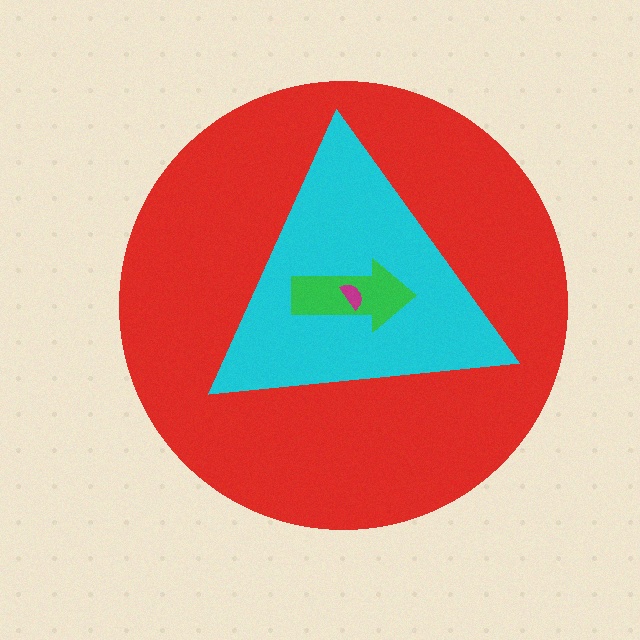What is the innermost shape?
The magenta semicircle.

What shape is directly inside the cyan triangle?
The green arrow.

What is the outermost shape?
The red circle.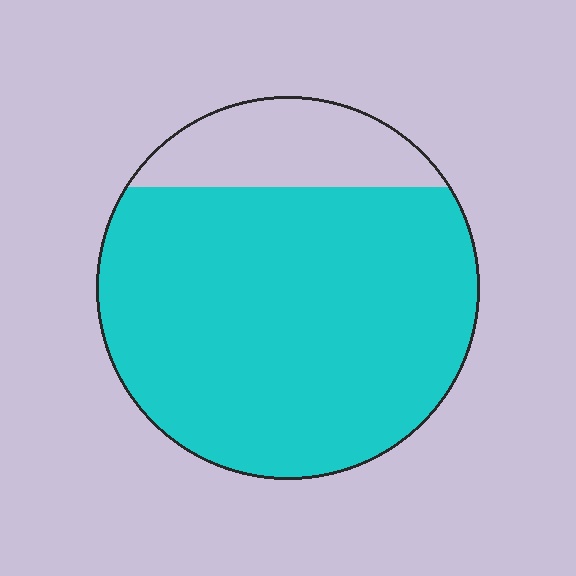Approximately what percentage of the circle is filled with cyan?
Approximately 80%.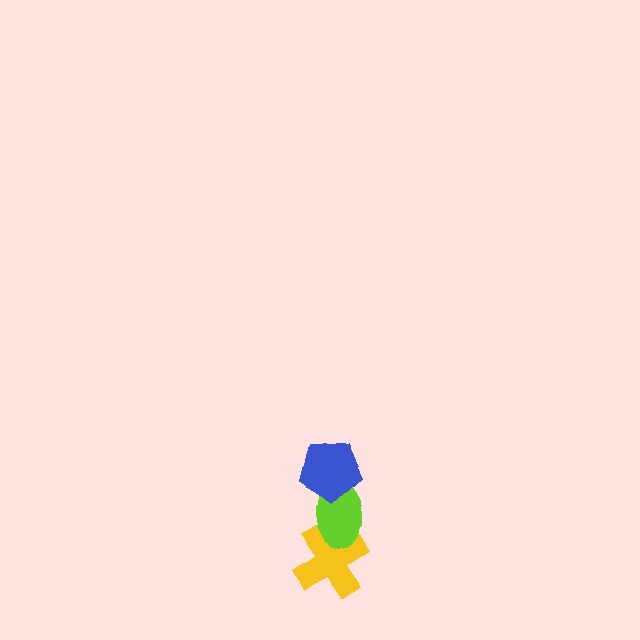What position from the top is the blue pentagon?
The blue pentagon is 1st from the top.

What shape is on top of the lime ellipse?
The blue pentagon is on top of the lime ellipse.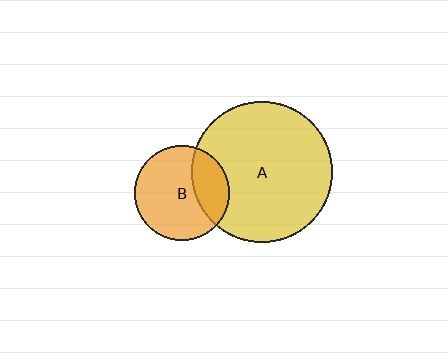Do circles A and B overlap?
Yes.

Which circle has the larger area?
Circle A (yellow).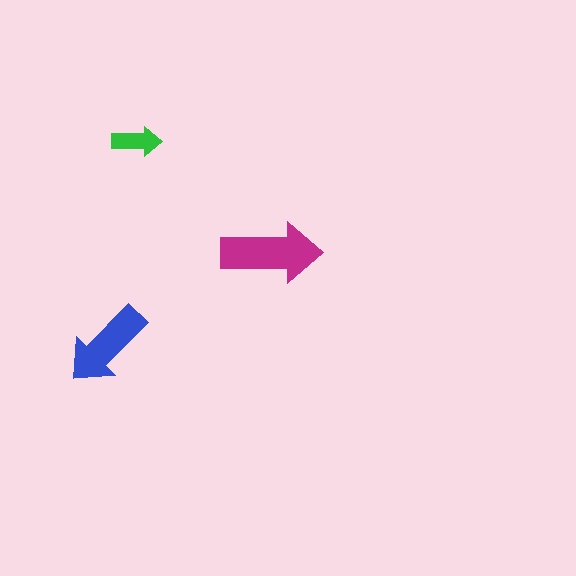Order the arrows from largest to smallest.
the magenta one, the blue one, the green one.